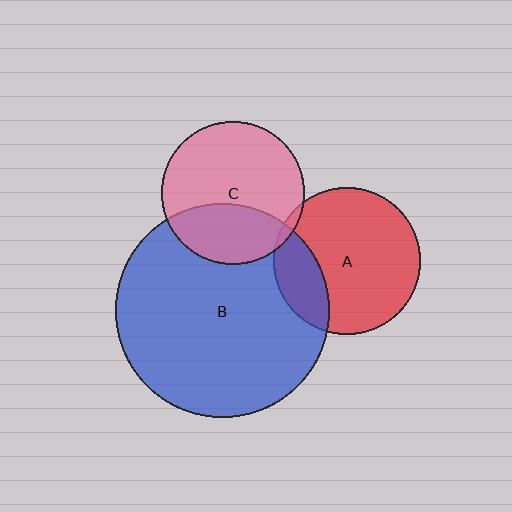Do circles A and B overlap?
Yes.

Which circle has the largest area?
Circle B (blue).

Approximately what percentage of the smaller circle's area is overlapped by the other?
Approximately 20%.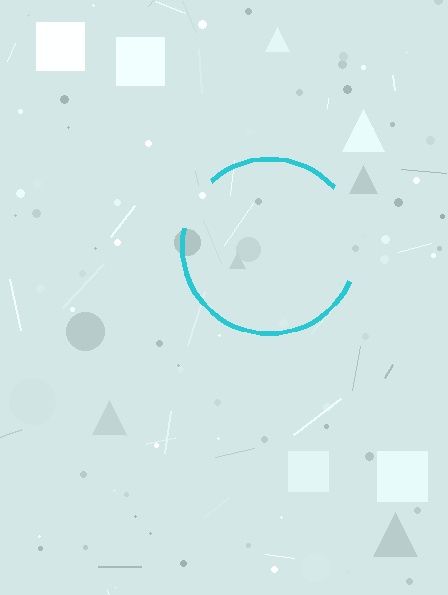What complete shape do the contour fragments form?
The contour fragments form a circle.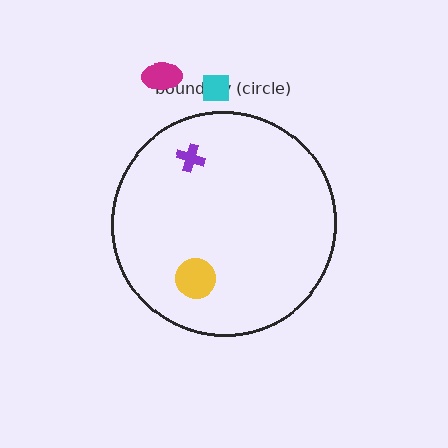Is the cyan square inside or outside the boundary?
Outside.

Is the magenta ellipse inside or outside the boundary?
Outside.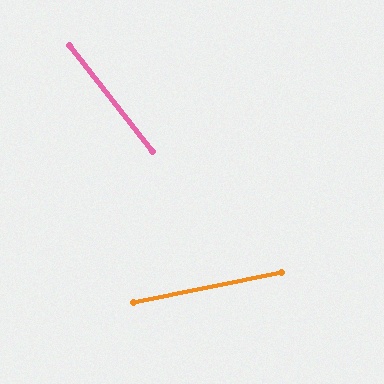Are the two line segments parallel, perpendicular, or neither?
Neither parallel nor perpendicular — they differ by about 63°.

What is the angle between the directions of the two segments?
Approximately 63 degrees.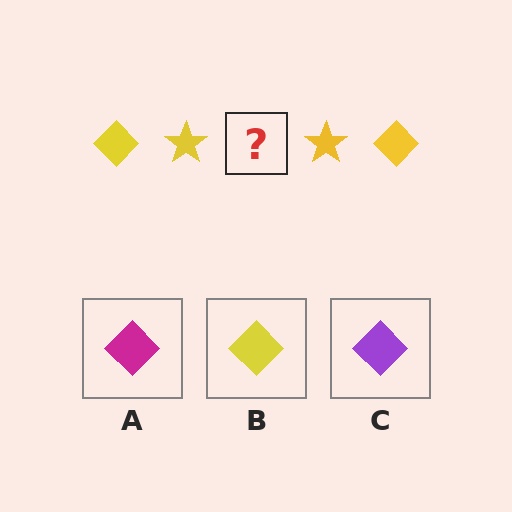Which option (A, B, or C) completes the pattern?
B.